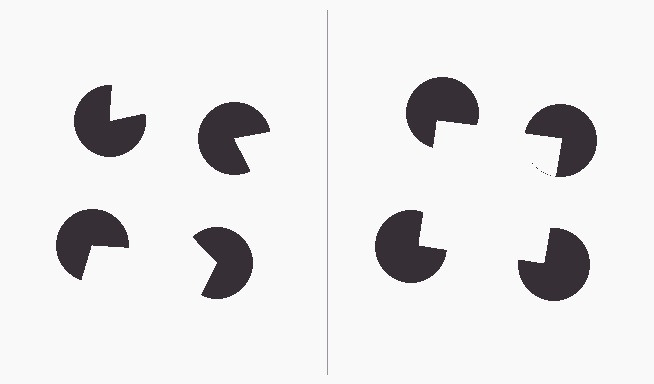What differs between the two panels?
The pac-man discs are positioned identically on both sides; only the wedge orientations differ. On the right they align to a square; on the left they are misaligned.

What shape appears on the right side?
An illusory square.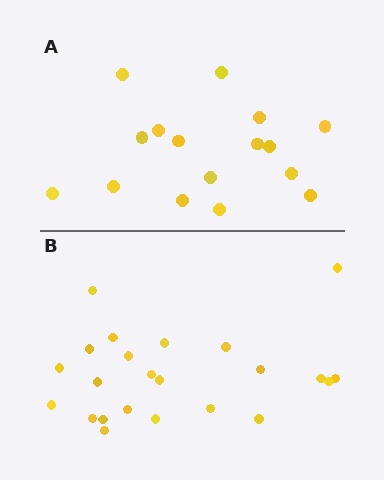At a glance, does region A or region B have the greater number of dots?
Region B (the bottom region) has more dots.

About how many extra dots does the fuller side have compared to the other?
Region B has roughly 8 or so more dots than region A.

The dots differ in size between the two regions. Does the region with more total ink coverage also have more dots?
No. Region A has more total ink coverage because its dots are larger, but region B actually contains more individual dots. Total area can be misleading — the number of items is what matters here.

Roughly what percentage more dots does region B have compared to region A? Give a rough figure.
About 45% more.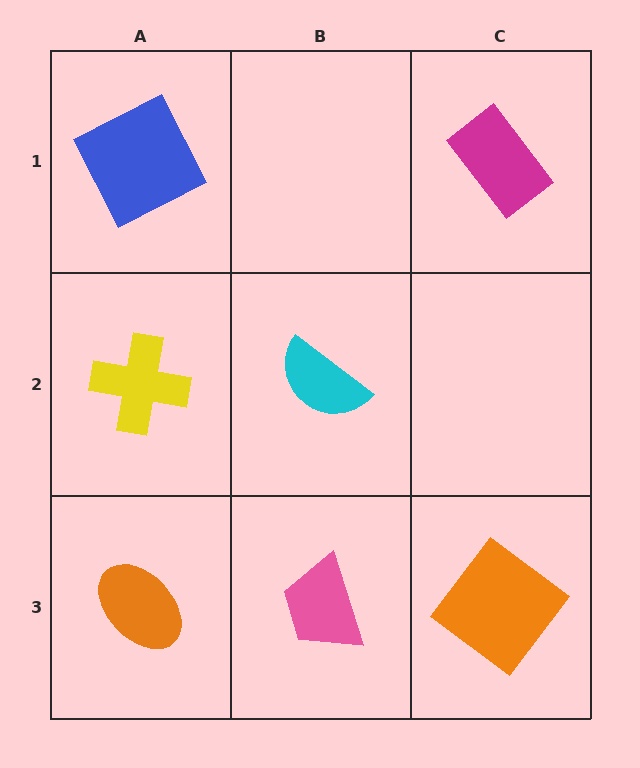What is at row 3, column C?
An orange diamond.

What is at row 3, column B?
A pink trapezoid.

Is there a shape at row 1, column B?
No, that cell is empty.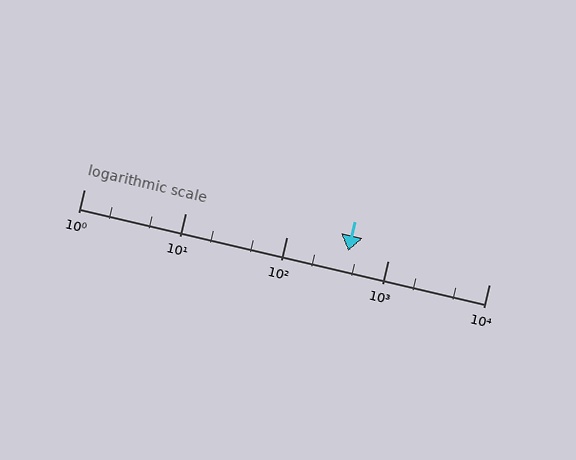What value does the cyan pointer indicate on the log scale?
The pointer indicates approximately 410.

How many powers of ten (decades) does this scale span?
The scale spans 4 decades, from 1 to 10000.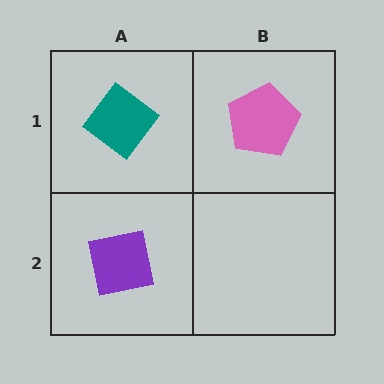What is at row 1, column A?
A teal diamond.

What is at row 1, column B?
A pink pentagon.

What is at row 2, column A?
A purple square.